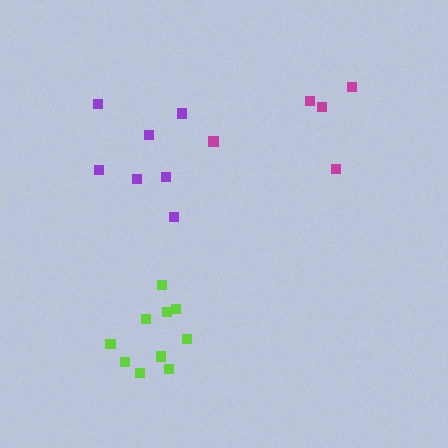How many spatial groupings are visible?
There are 3 spatial groupings.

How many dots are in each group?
Group 1: 7 dots, Group 2: 5 dots, Group 3: 10 dots (22 total).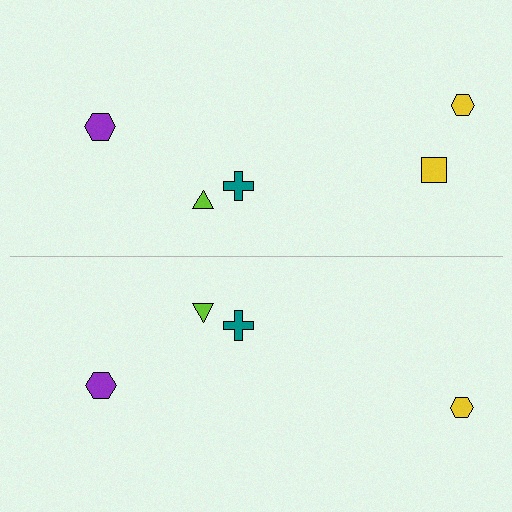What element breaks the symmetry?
A yellow square is missing from the bottom side.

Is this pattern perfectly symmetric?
No, the pattern is not perfectly symmetric. A yellow square is missing from the bottom side.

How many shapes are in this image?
There are 9 shapes in this image.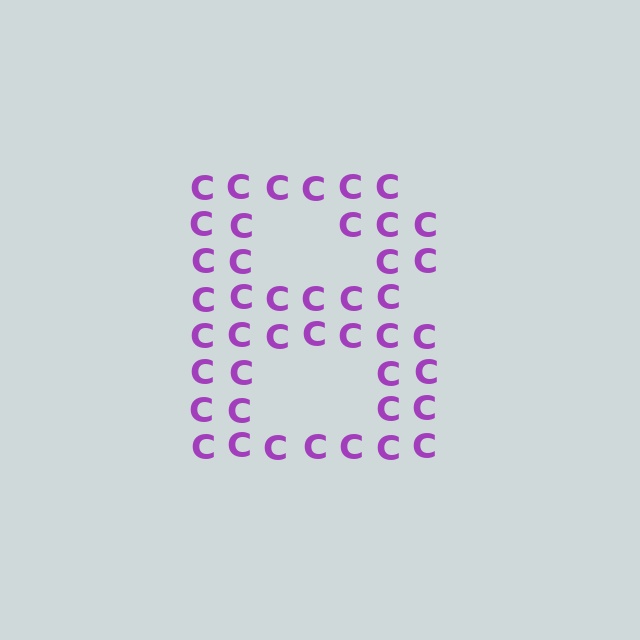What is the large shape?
The large shape is the letter B.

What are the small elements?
The small elements are letter C's.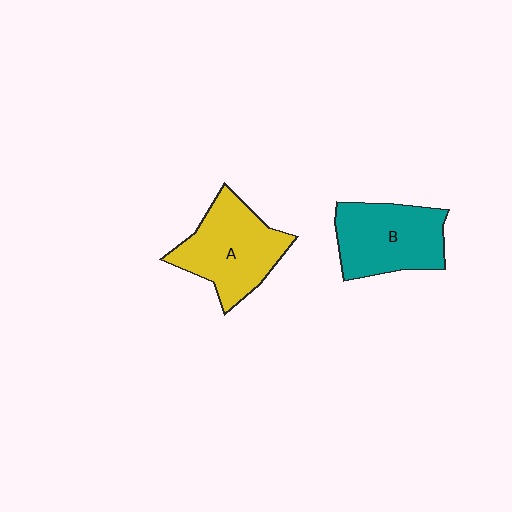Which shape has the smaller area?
Shape B (teal).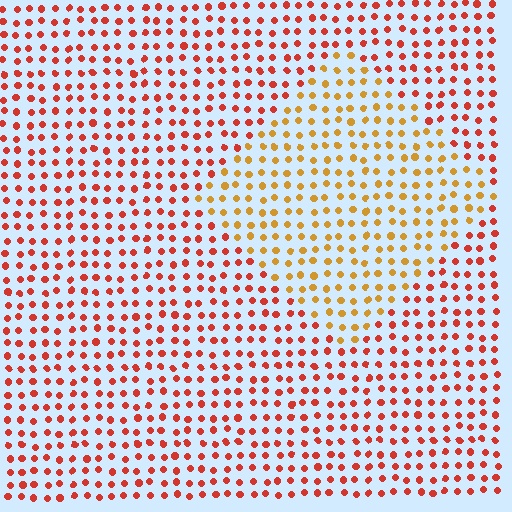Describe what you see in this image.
The image is filled with small red elements in a uniform arrangement. A diamond-shaped region is visible where the elements are tinted to a slightly different hue, forming a subtle color boundary.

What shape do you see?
I see a diamond.